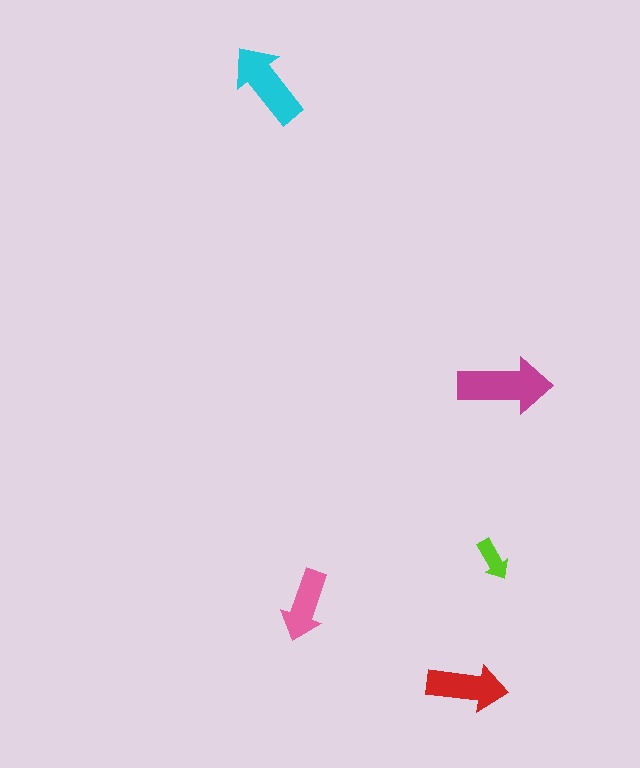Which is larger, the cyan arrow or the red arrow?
The cyan one.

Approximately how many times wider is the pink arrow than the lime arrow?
About 1.5 times wider.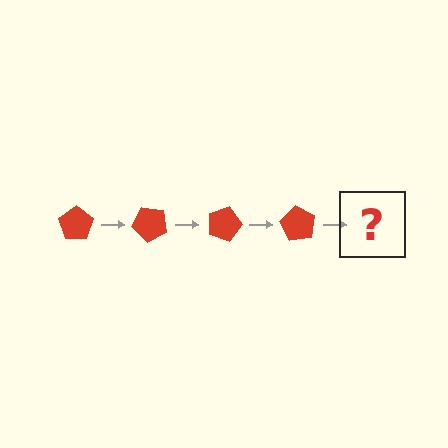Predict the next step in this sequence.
The next step is a red pentagon rotated 180 degrees.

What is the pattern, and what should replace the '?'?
The pattern is that the pentagon rotates 45 degrees each step. The '?' should be a red pentagon rotated 180 degrees.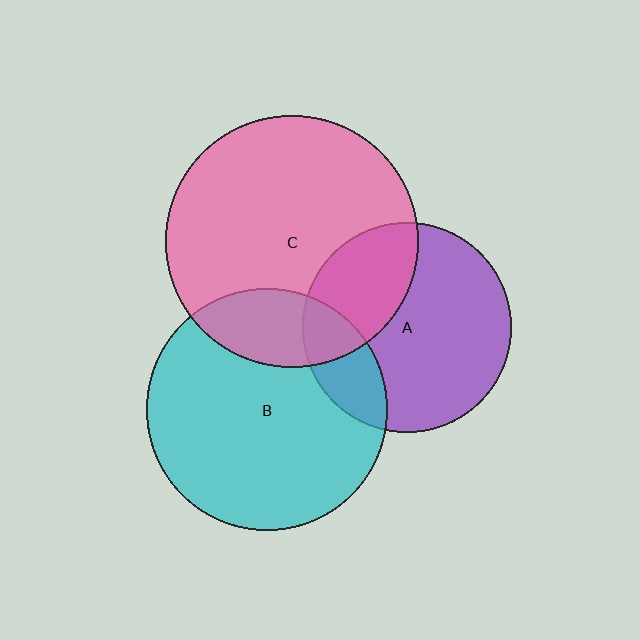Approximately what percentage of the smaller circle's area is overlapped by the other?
Approximately 30%.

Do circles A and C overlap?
Yes.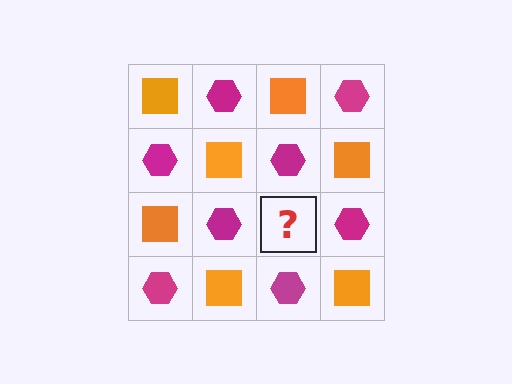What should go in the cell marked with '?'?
The missing cell should contain an orange square.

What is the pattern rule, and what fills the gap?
The rule is that it alternates orange square and magenta hexagon in a checkerboard pattern. The gap should be filled with an orange square.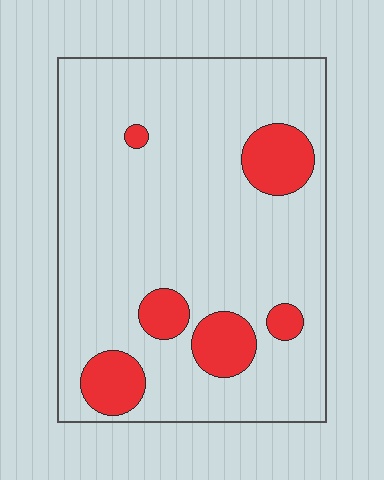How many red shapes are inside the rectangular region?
6.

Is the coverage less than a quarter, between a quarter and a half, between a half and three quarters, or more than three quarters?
Less than a quarter.